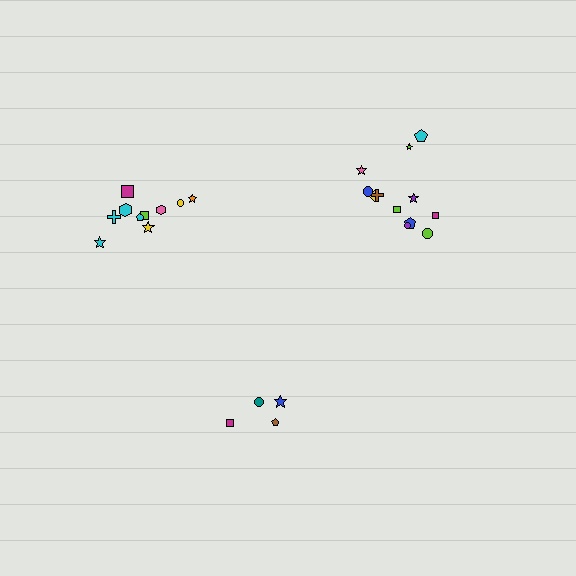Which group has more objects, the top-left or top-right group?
The top-right group.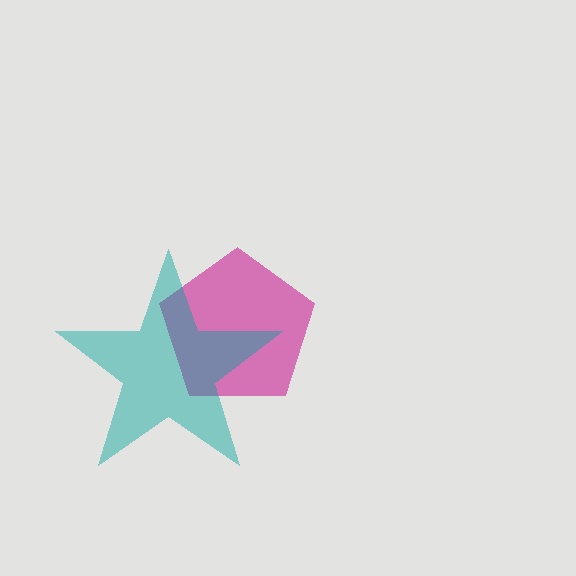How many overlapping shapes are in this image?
There are 2 overlapping shapes in the image.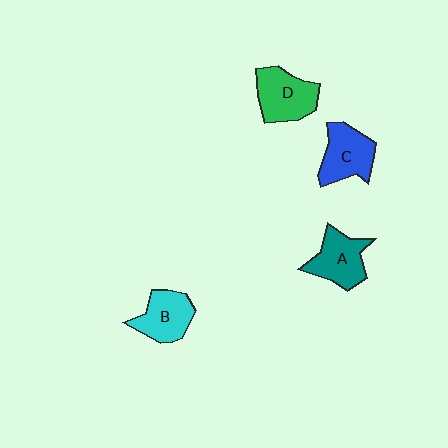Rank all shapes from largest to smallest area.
From largest to smallest: D (green), C (blue), A (teal), B (cyan).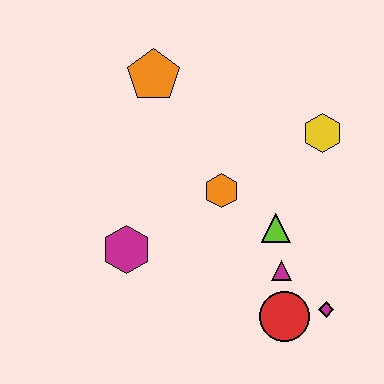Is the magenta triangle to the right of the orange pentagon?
Yes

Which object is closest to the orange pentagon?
The orange hexagon is closest to the orange pentagon.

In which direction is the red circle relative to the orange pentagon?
The red circle is below the orange pentagon.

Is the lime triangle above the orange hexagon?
No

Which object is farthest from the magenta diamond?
The orange pentagon is farthest from the magenta diamond.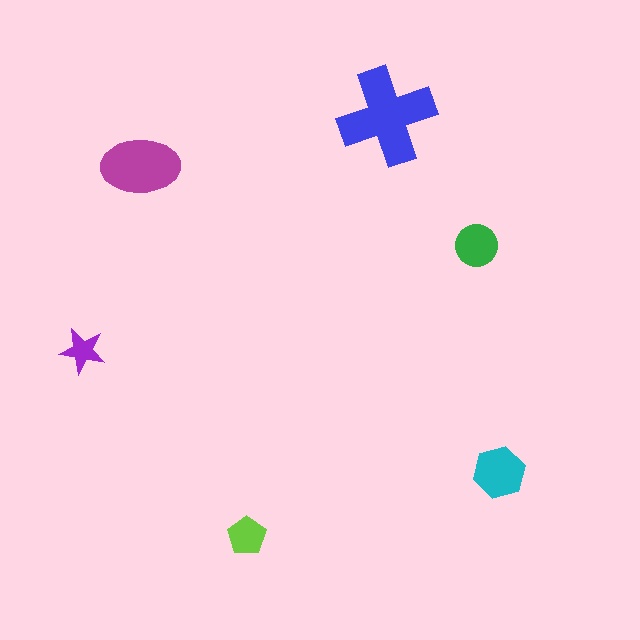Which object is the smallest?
The purple star.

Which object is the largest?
The blue cross.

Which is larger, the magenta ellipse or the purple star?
The magenta ellipse.